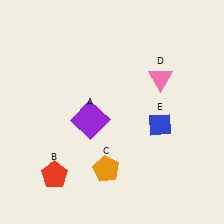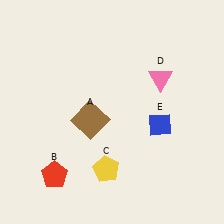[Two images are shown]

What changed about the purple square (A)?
In Image 1, A is purple. In Image 2, it changed to brown.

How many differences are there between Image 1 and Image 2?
There are 2 differences between the two images.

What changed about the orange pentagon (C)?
In Image 1, C is orange. In Image 2, it changed to yellow.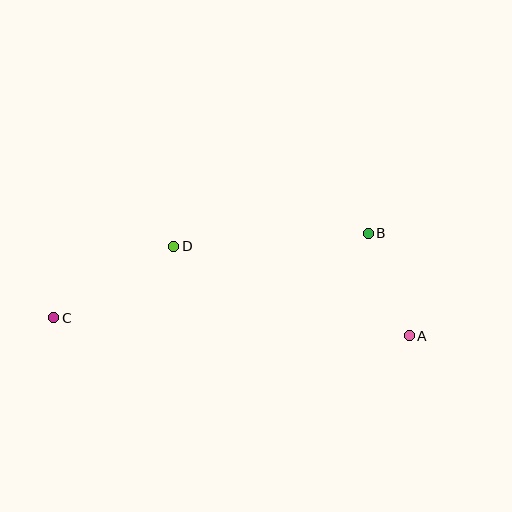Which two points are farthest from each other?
Points A and C are farthest from each other.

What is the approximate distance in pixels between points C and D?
The distance between C and D is approximately 140 pixels.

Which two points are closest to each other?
Points A and B are closest to each other.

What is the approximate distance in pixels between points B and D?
The distance between B and D is approximately 195 pixels.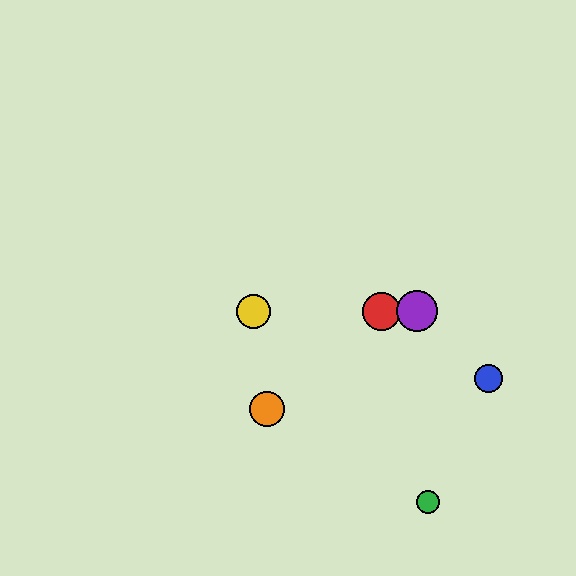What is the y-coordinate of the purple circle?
The purple circle is at y≈311.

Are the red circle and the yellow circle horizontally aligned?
Yes, both are at y≈311.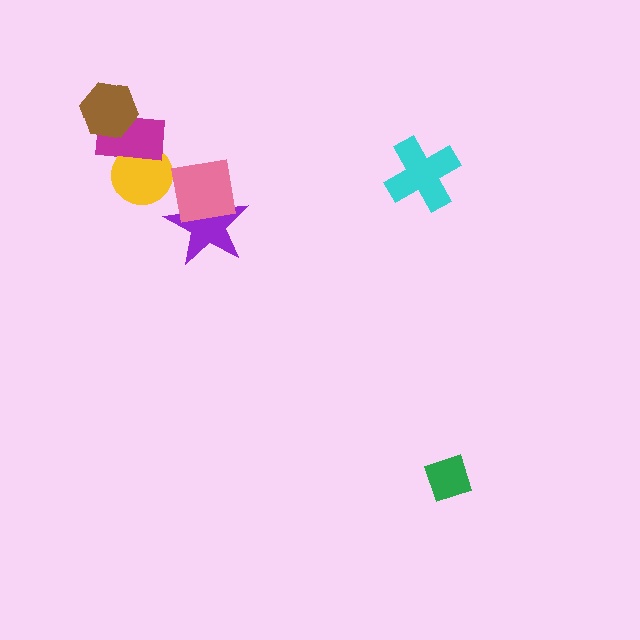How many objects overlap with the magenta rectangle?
2 objects overlap with the magenta rectangle.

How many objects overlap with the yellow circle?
1 object overlaps with the yellow circle.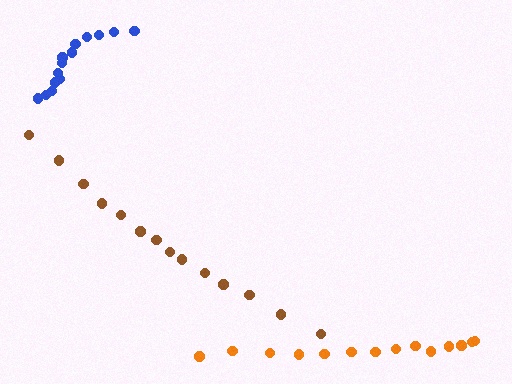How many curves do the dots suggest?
There are 3 distinct paths.